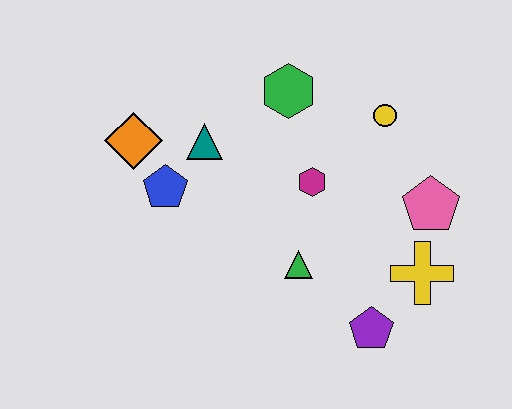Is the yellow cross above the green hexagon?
No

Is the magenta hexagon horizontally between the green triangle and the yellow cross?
Yes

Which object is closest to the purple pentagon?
The yellow cross is closest to the purple pentagon.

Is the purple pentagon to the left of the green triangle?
No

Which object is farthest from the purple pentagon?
The orange diamond is farthest from the purple pentagon.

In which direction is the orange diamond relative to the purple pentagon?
The orange diamond is to the left of the purple pentagon.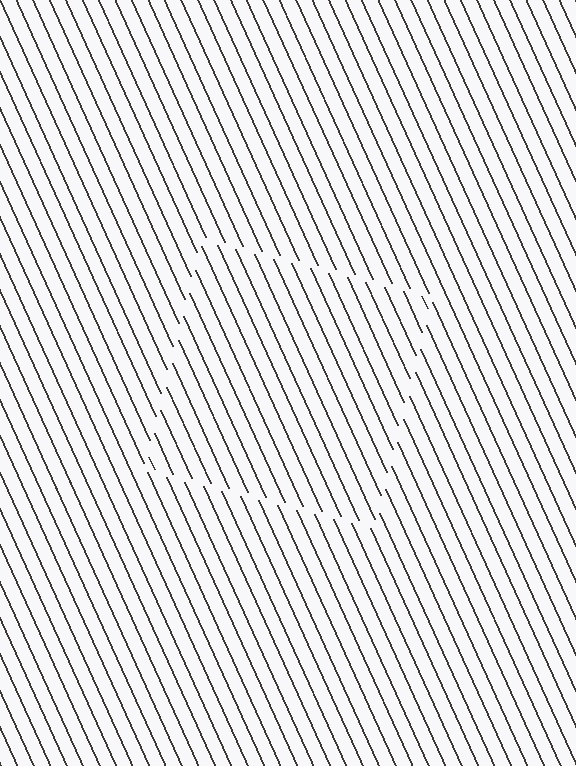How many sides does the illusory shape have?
4 sides — the line-ends trace a square.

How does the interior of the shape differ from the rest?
The interior of the shape contains the same grating, shifted by half a period — the contour is defined by the phase discontinuity where line-ends from the inner and outer gratings abut.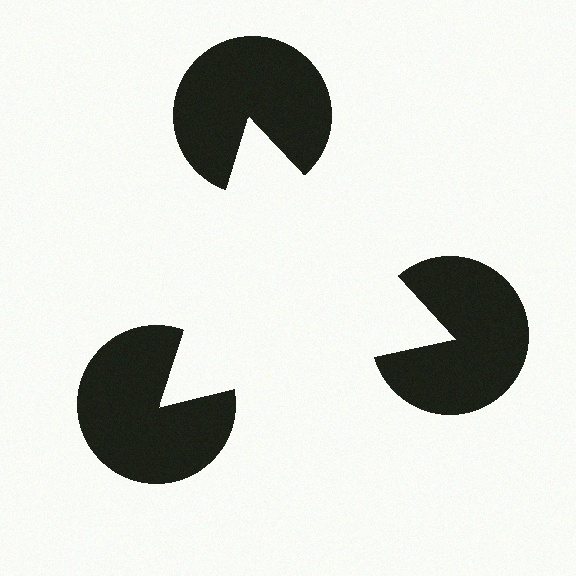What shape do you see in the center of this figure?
An illusory triangle — its edges are inferred from the aligned wedge cuts in the pac-man discs, not physically drawn.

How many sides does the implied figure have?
3 sides.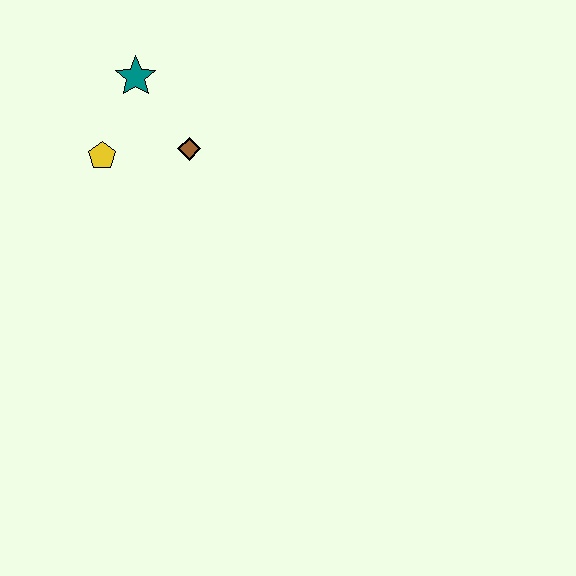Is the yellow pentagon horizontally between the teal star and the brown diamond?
No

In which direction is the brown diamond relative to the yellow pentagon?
The brown diamond is to the right of the yellow pentagon.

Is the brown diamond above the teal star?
No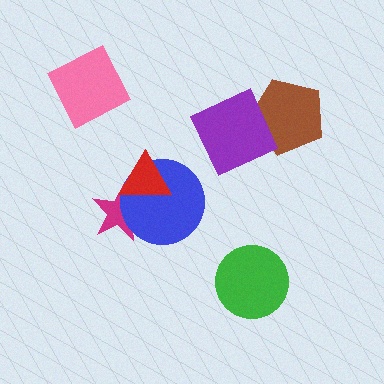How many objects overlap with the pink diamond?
0 objects overlap with the pink diamond.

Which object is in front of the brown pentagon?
The purple diamond is in front of the brown pentagon.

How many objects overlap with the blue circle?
2 objects overlap with the blue circle.